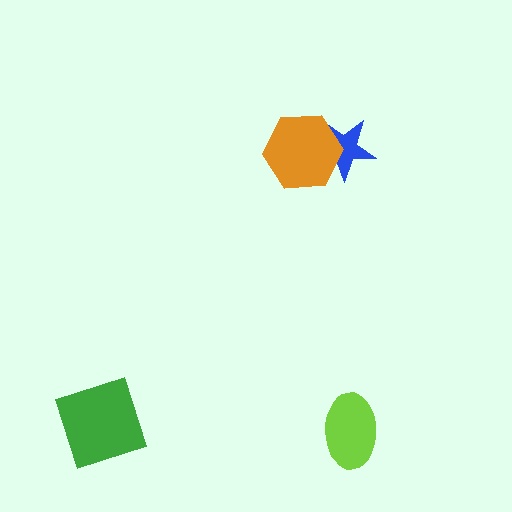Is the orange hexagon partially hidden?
No, no other shape covers it.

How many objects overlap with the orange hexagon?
1 object overlaps with the orange hexagon.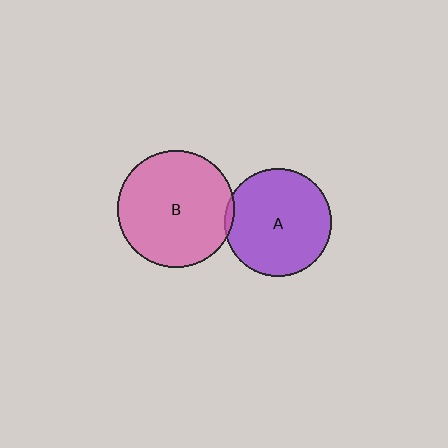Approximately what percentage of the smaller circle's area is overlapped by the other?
Approximately 5%.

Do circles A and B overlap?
Yes.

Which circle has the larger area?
Circle B (pink).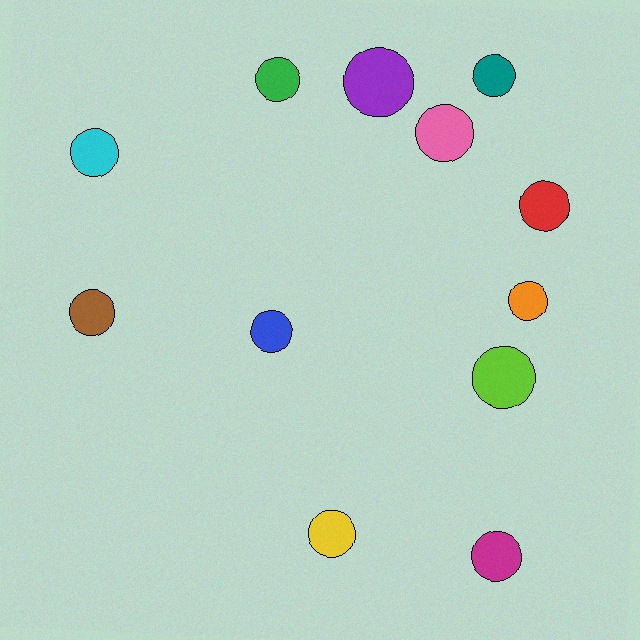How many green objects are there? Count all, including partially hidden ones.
There is 1 green object.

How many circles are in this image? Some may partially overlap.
There are 12 circles.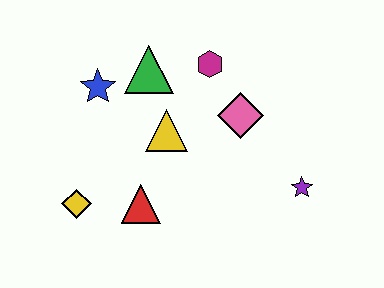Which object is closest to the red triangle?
The yellow diamond is closest to the red triangle.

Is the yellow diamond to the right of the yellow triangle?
No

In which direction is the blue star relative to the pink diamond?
The blue star is to the left of the pink diamond.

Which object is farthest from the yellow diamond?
The purple star is farthest from the yellow diamond.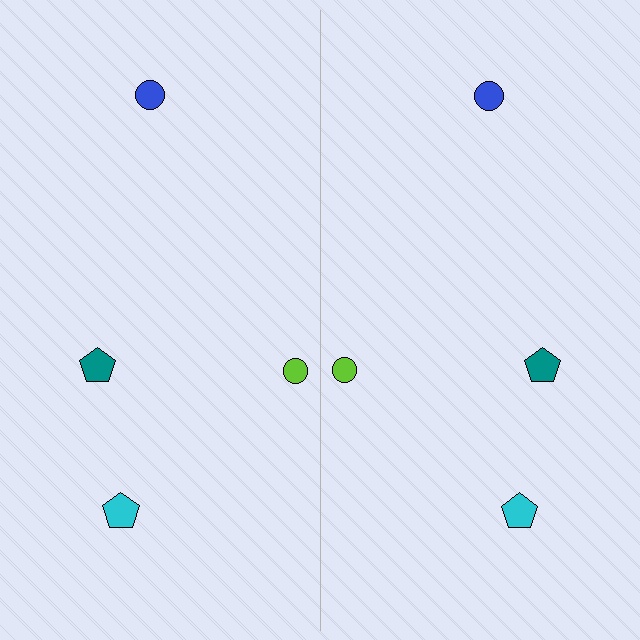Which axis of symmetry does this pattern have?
The pattern has a vertical axis of symmetry running through the center of the image.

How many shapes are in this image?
There are 8 shapes in this image.